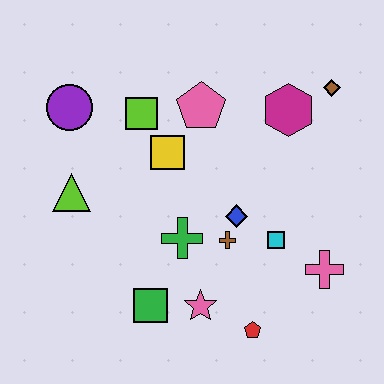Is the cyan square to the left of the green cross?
No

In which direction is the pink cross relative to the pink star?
The pink cross is to the right of the pink star.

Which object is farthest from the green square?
The brown diamond is farthest from the green square.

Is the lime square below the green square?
No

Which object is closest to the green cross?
The brown cross is closest to the green cross.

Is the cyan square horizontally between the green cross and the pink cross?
Yes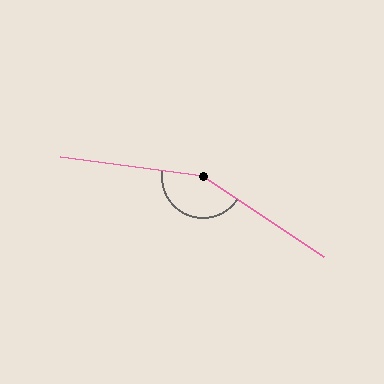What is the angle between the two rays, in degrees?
Approximately 154 degrees.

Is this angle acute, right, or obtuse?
It is obtuse.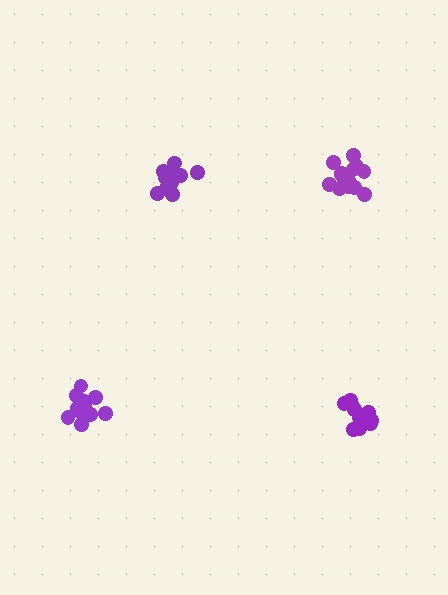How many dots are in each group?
Group 1: 10 dots, Group 2: 14 dots, Group 3: 13 dots, Group 4: 13 dots (50 total).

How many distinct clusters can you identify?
There are 4 distinct clusters.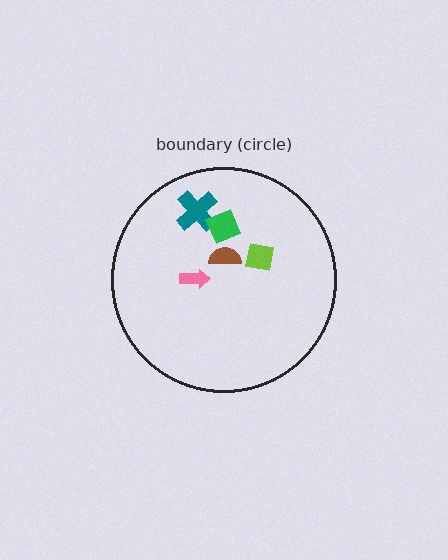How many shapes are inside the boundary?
5 inside, 0 outside.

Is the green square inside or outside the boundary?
Inside.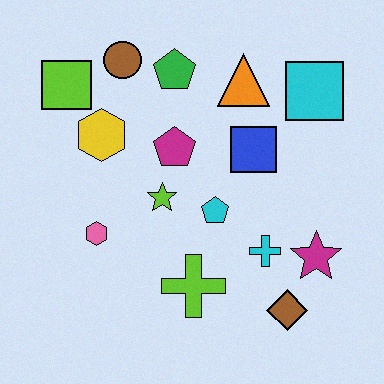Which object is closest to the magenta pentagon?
The lime star is closest to the magenta pentagon.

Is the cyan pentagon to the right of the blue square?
No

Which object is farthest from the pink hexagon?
The cyan square is farthest from the pink hexagon.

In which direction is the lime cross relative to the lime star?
The lime cross is below the lime star.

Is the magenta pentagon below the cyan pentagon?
No